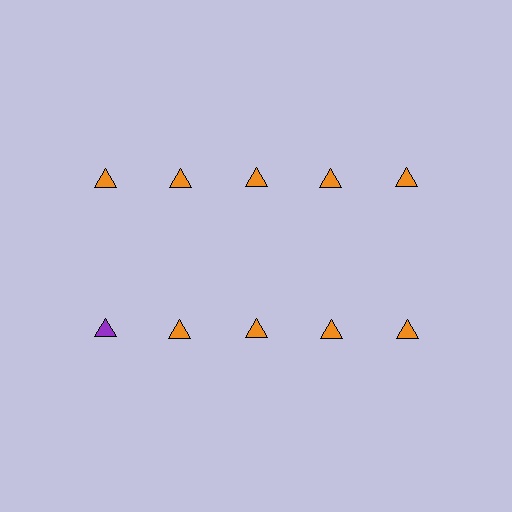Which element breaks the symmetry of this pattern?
The purple triangle in the second row, leftmost column breaks the symmetry. All other shapes are orange triangles.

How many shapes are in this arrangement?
There are 10 shapes arranged in a grid pattern.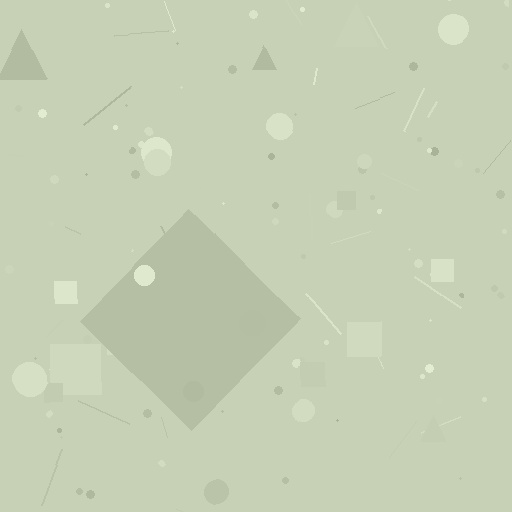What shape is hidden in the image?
A diamond is hidden in the image.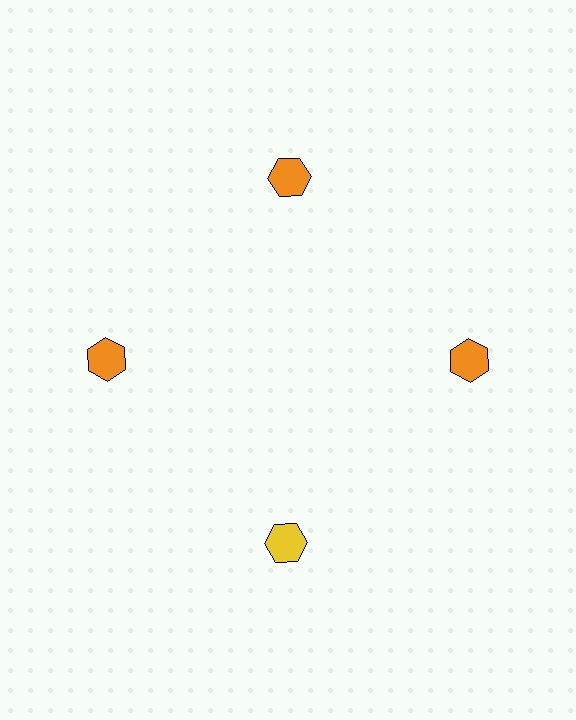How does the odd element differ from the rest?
It has a different color: yellow instead of orange.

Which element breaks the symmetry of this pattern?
The yellow hexagon at roughly the 6 o'clock position breaks the symmetry. All other shapes are orange hexagons.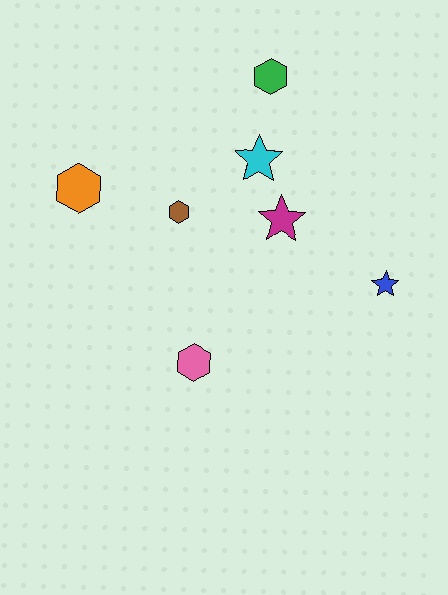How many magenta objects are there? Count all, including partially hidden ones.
There is 1 magenta object.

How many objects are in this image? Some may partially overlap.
There are 7 objects.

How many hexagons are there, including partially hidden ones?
There are 4 hexagons.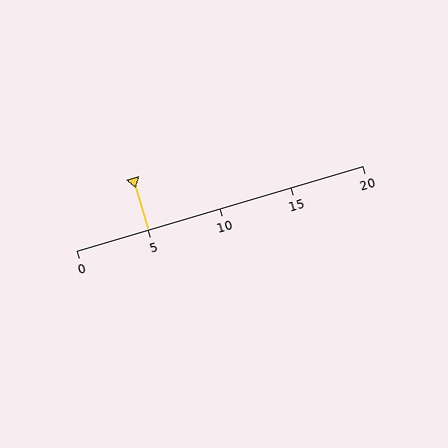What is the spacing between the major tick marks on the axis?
The major ticks are spaced 5 apart.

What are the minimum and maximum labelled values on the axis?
The axis runs from 0 to 20.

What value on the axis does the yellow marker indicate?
The marker indicates approximately 5.